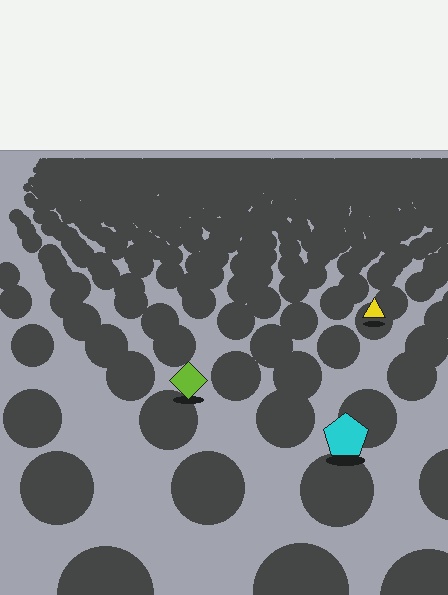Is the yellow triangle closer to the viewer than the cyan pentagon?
No. The cyan pentagon is closer — you can tell from the texture gradient: the ground texture is coarser near it.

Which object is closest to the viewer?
The cyan pentagon is closest. The texture marks near it are larger and more spread out.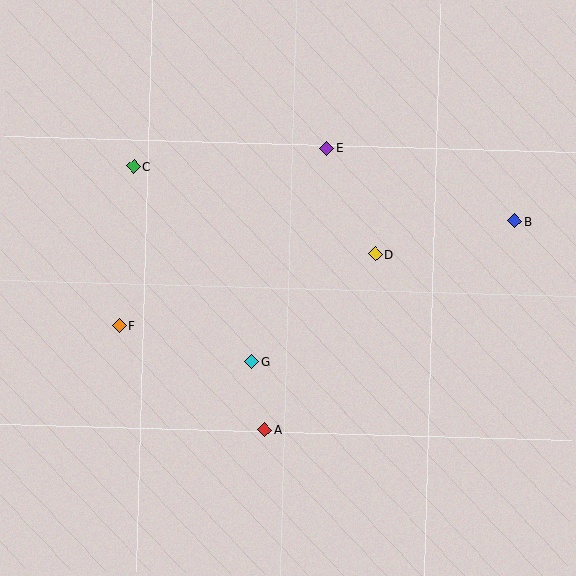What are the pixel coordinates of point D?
Point D is at (375, 254).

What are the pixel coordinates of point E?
Point E is at (327, 148).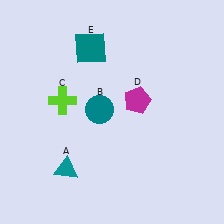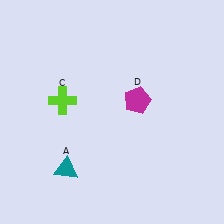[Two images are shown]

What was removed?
The teal circle (B), the teal square (E) were removed in Image 2.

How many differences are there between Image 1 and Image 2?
There are 2 differences between the two images.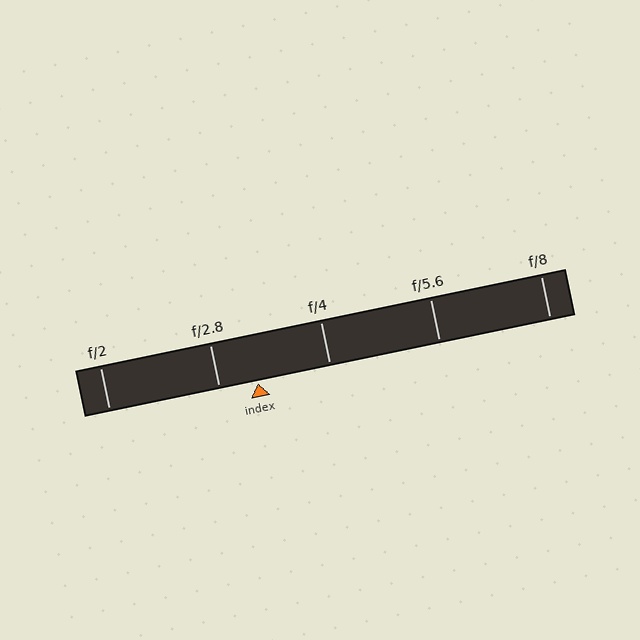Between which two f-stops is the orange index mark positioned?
The index mark is between f/2.8 and f/4.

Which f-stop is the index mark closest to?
The index mark is closest to f/2.8.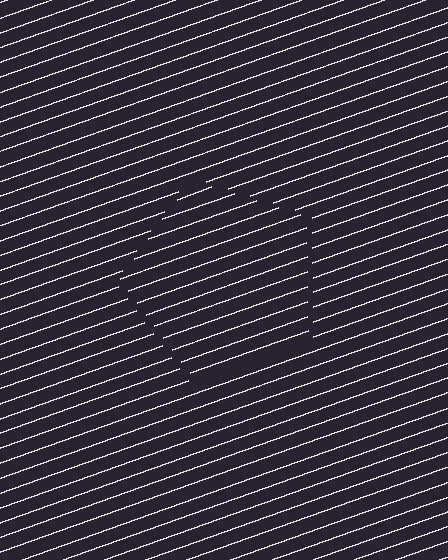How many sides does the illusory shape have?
5 sides — the line-ends trace a pentagon.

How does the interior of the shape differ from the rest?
The interior of the shape contains the same grating, shifted by half a period — the contour is defined by the phase discontinuity where line-ends from the inner and outer gratings abut.